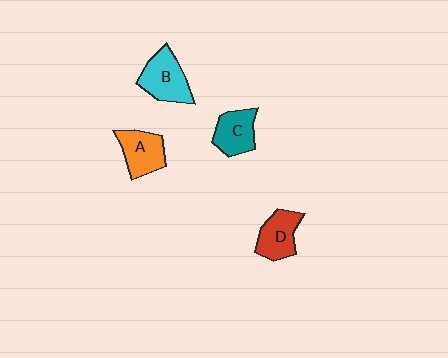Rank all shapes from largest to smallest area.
From largest to smallest: B (cyan), A (orange), D (red), C (teal).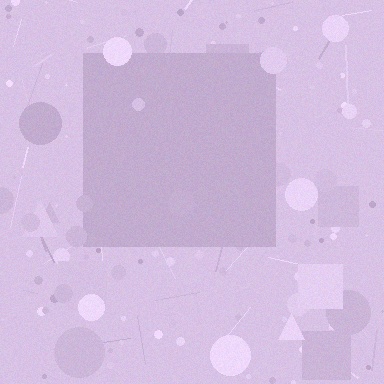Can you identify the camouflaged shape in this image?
The camouflaged shape is a square.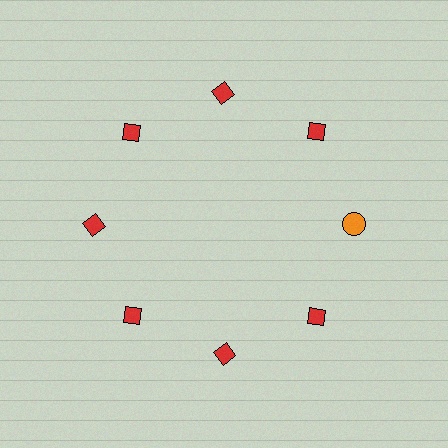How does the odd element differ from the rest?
It differs in both color (orange instead of red) and shape (circle instead of diamond).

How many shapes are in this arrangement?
There are 8 shapes arranged in a ring pattern.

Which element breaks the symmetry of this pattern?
The orange circle at roughly the 3 o'clock position breaks the symmetry. All other shapes are red diamonds.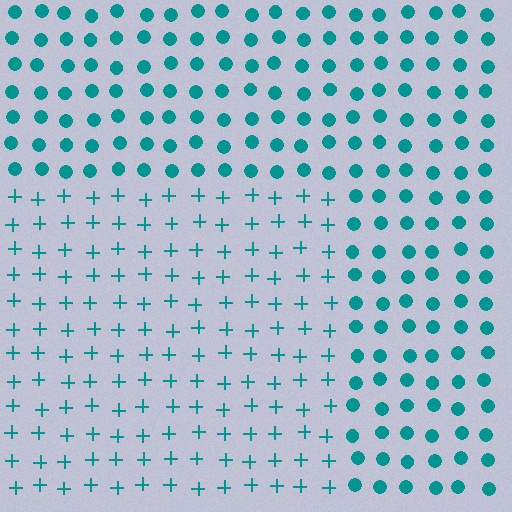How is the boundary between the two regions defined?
The boundary is defined by a change in element shape: plus signs inside vs. circles outside. All elements share the same color and spacing.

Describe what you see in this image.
The image is filled with small teal elements arranged in a uniform grid. A rectangle-shaped region contains plus signs, while the surrounding area contains circles. The boundary is defined purely by the change in element shape.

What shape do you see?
I see a rectangle.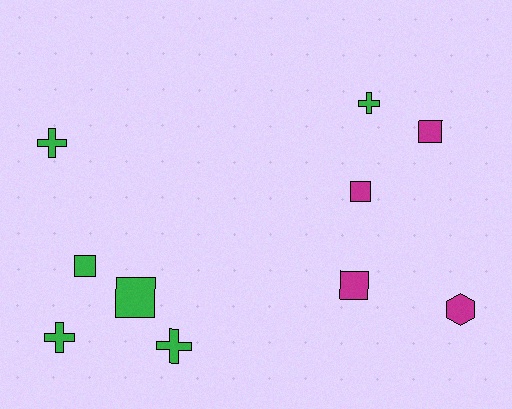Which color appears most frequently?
Green, with 6 objects.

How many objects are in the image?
There are 10 objects.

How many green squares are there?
There are 2 green squares.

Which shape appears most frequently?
Square, with 5 objects.